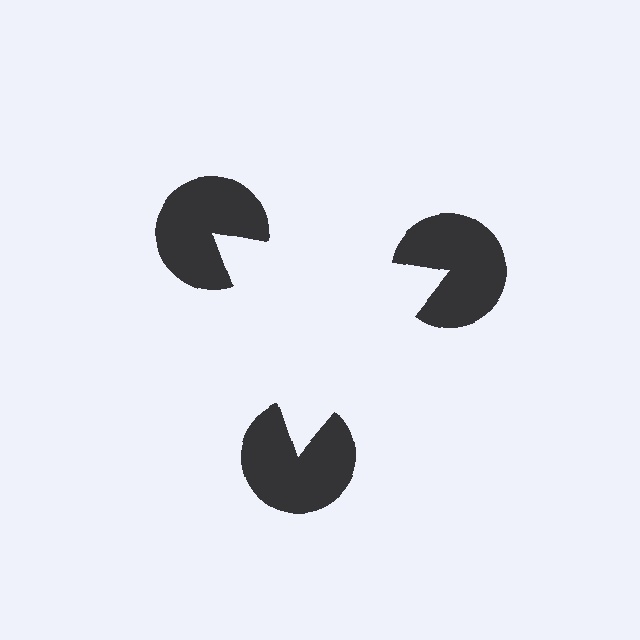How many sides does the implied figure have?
3 sides.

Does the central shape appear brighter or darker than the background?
It typically appears slightly brighter than the background, even though no actual brightness change is drawn.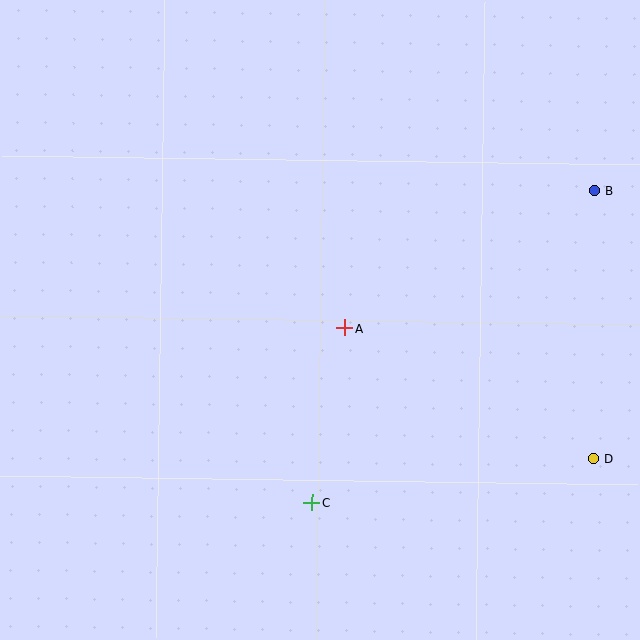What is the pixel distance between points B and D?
The distance between B and D is 268 pixels.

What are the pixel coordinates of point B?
Point B is at (595, 190).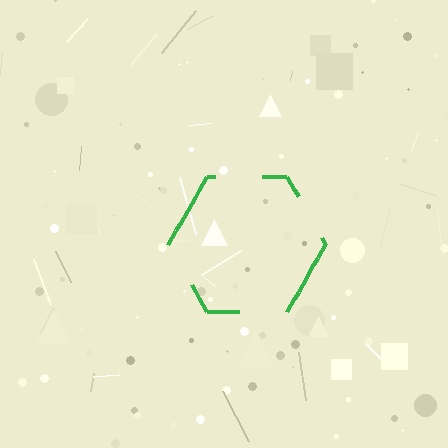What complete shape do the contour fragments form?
The contour fragments form a hexagon.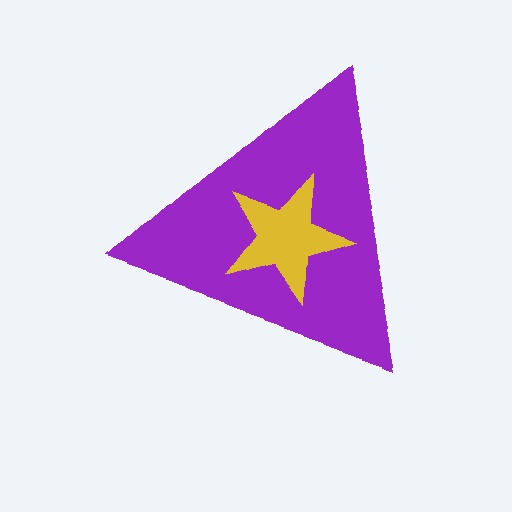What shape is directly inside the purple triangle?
The yellow star.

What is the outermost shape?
The purple triangle.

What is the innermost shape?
The yellow star.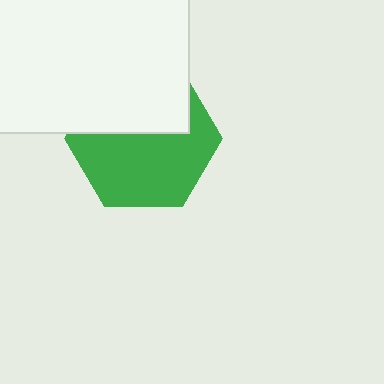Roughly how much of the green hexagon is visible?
About half of it is visible (roughly 60%).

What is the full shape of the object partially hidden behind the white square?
The partially hidden object is a green hexagon.